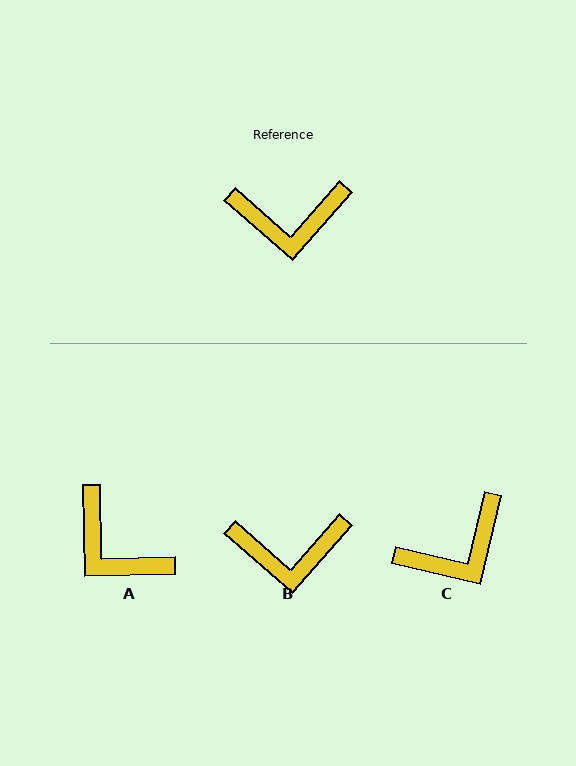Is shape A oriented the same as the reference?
No, it is off by about 47 degrees.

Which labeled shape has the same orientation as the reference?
B.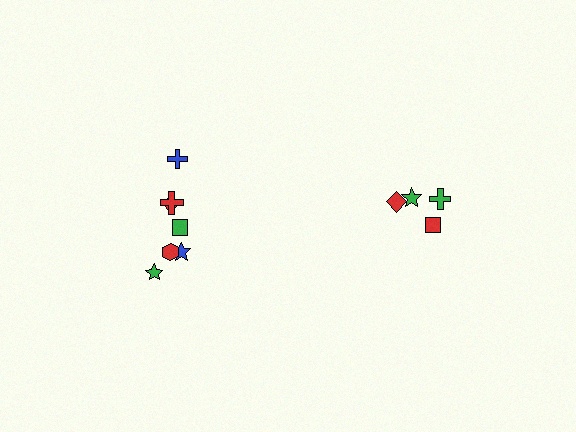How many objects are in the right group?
There are 4 objects.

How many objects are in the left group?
There are 7 objects.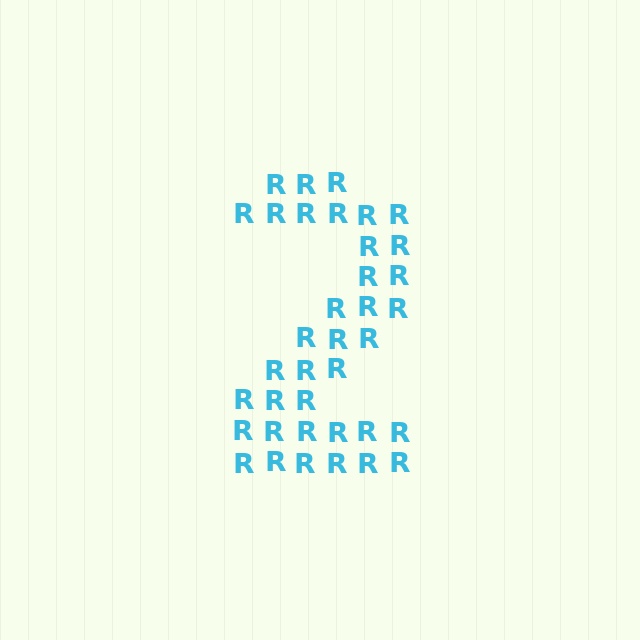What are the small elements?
The small elements are letter R's.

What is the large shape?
The large shape is the digit 2.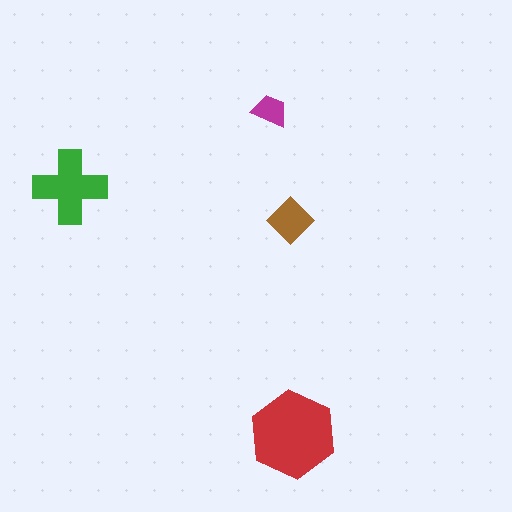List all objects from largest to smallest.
The red hexagon, the green cross, the brown diamond, the magenta trapezoid.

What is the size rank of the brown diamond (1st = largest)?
3rd.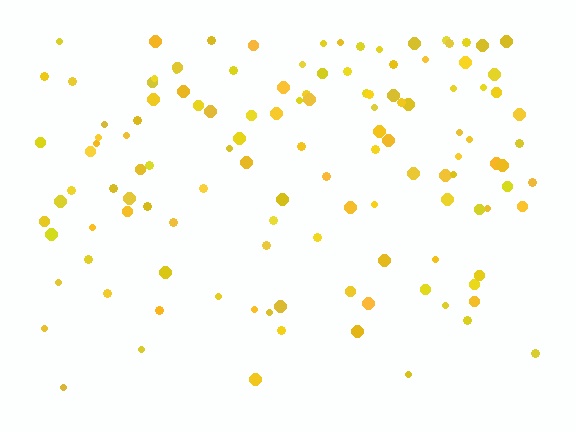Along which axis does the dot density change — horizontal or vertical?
Vertical.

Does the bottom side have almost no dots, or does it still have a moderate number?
Still a moderate number, just noticeably fewer than the top.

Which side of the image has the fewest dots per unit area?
The bottom.